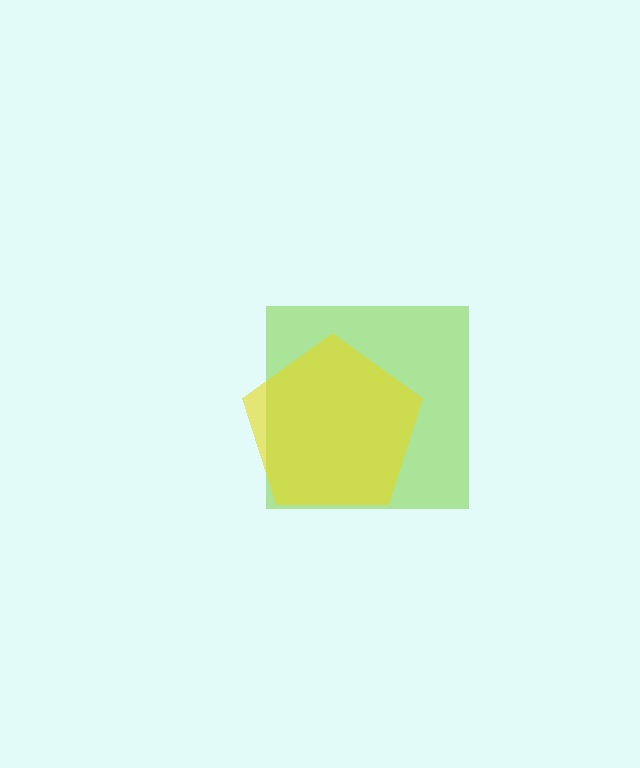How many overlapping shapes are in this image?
There are 2 overlapping shapes in the image.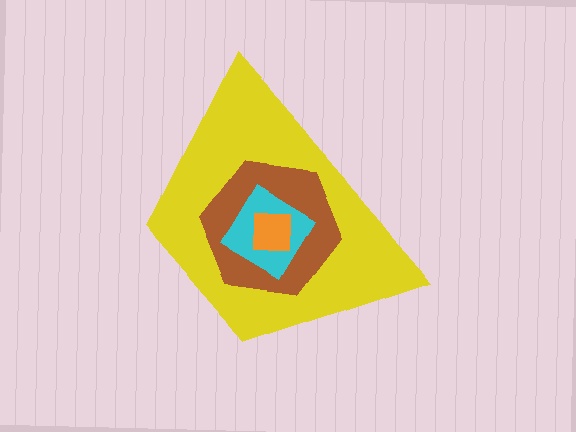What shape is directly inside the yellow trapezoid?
The brown hexagon.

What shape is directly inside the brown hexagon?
The cyan diamond.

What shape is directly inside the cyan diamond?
The orange square.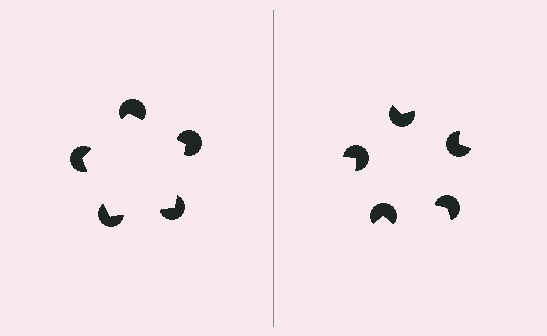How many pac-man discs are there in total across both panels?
10 — 5 on each side.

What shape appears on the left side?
An illusory pentagon.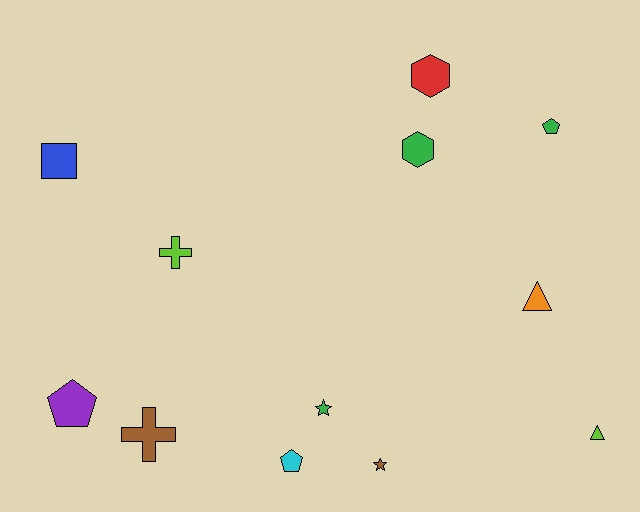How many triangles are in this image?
There are 2 triangles.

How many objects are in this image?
There are 12 objects.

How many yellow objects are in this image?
There are no yellow objects.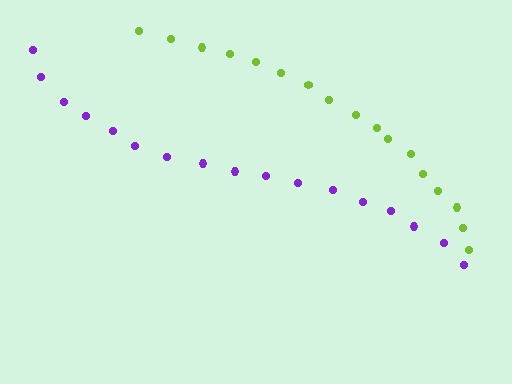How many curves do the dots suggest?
There are 2 distinct paths.